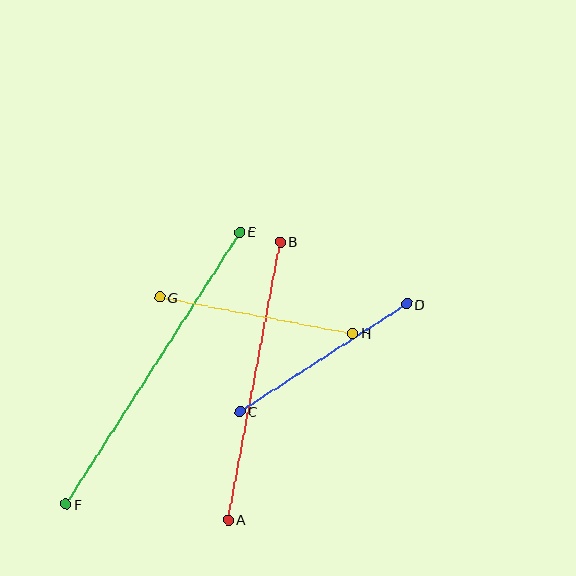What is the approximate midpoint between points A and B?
The midpoint is at approximately (254, 381) pixels.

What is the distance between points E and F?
The distance is approximately 323 pixels.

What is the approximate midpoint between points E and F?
The midpoint is at approximately (153, 368) pixels.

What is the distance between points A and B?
The distance is approximately 283 pixels.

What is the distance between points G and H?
The distance is approximately 197 pixels.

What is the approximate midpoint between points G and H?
The midpoint is at approximately (256, 315) pixels.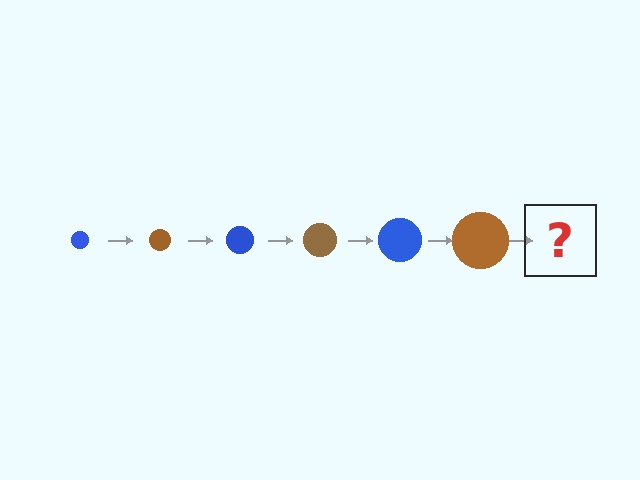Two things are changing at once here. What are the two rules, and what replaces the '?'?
The two rules are that the circle grows larger each step and the color cycles through blue and brown. The '?' should be a blue circle, larger than the previous one.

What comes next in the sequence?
The next element should be a blue circle, larger than the previous one.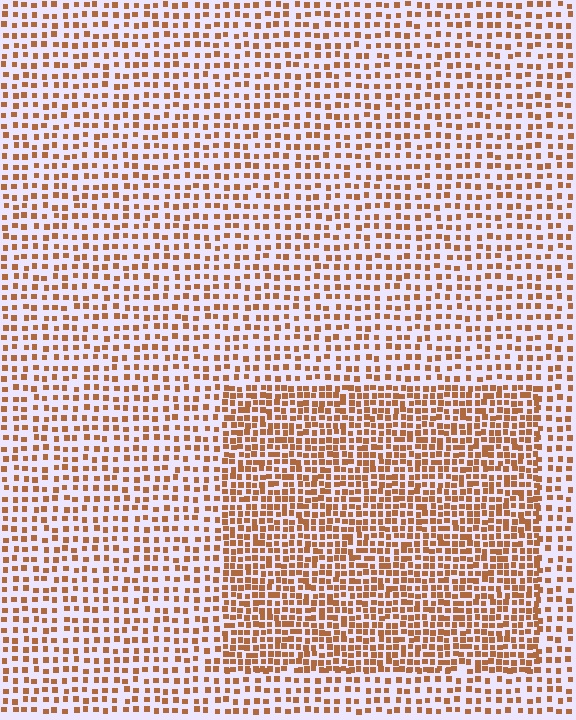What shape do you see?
I see a rectangle.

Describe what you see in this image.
The image contains small brown elements arranged at two different densities. A rectangle-shaped region is visible where the elements are more densely packed than the surrounding area.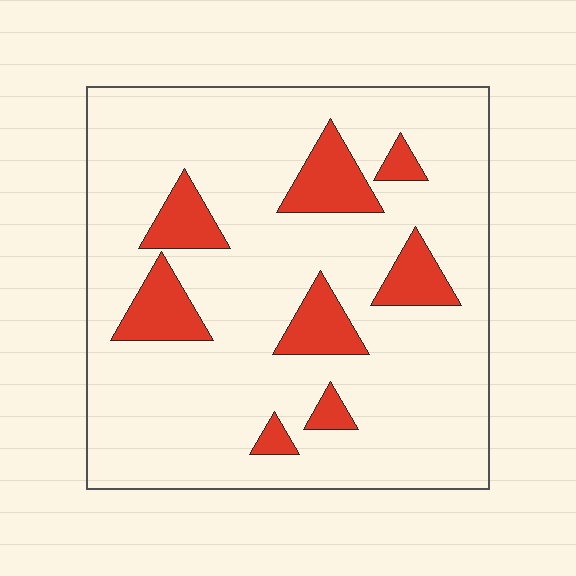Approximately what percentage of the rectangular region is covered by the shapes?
Approximately 15%.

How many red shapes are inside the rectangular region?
8.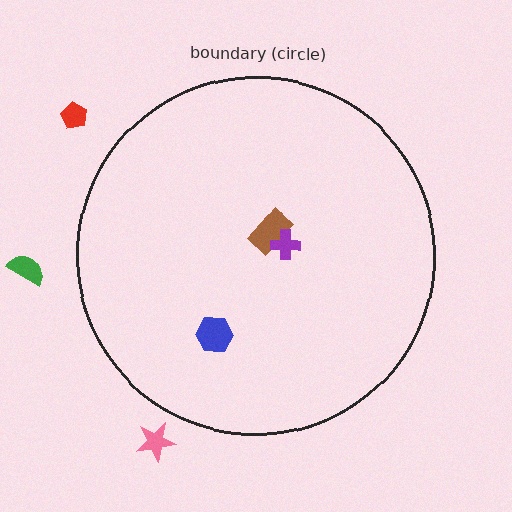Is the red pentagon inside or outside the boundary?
Outside.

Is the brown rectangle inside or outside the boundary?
Inside.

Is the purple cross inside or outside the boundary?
Inside.